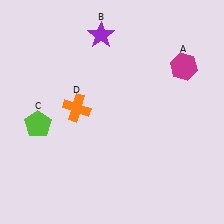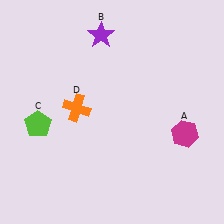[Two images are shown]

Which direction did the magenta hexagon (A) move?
The magenta hexagon (A) moved down.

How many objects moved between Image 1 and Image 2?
1 object moved between the two images.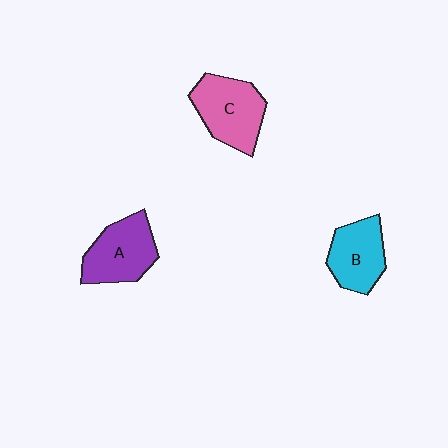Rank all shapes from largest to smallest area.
From largest to smallest: C (pink), A (purple), B (cyan).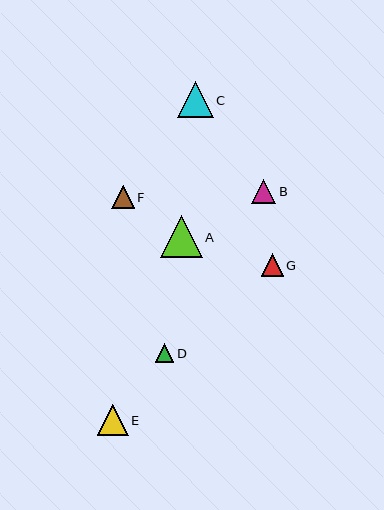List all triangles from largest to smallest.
From largest to smallest: A, C, E, B, F, G, D.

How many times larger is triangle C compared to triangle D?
Triangle C is approximately 1.9 times the size of triangle D.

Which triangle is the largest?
Triangle A is the largest with a size of approximately 42 pixels.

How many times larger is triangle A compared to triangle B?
Triangle A is approximately 1.7 times the size of triangle B.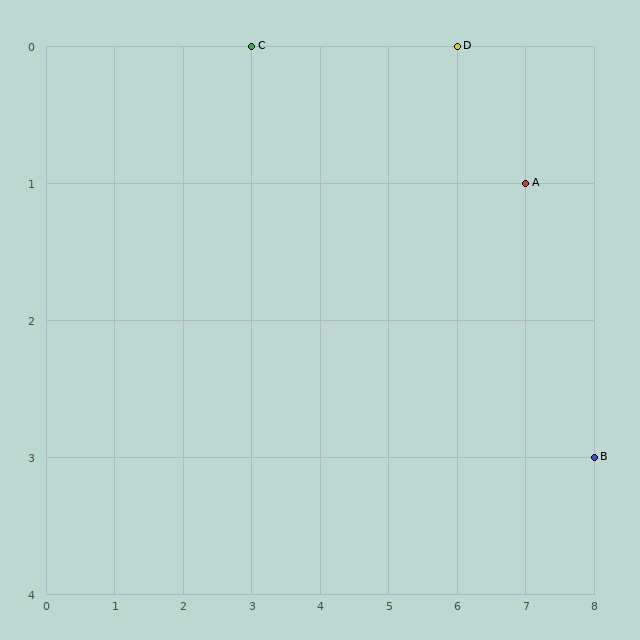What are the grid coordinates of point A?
Point A is at grid coordinates (7, 1).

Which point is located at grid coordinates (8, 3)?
Point B is at (8, 3).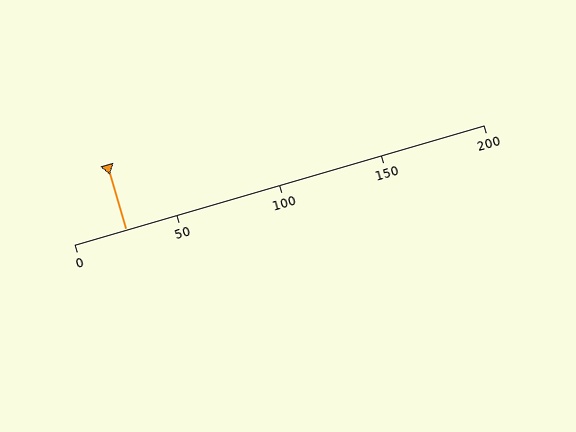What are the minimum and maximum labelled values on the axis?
The axis runs from 0 to 200.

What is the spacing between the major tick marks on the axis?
The major ticks are spaced 50 apart.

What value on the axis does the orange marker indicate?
The marker indicates approximately 25.